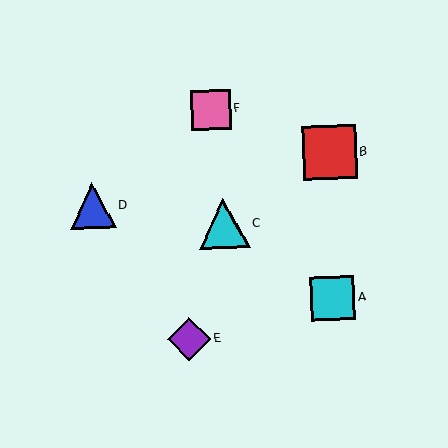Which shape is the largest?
The red square (labeled B) is the largest.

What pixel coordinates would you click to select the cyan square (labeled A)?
Click at (332, 298) to select the cyan square A.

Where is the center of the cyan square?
The center of the cyan square is at (332, 298).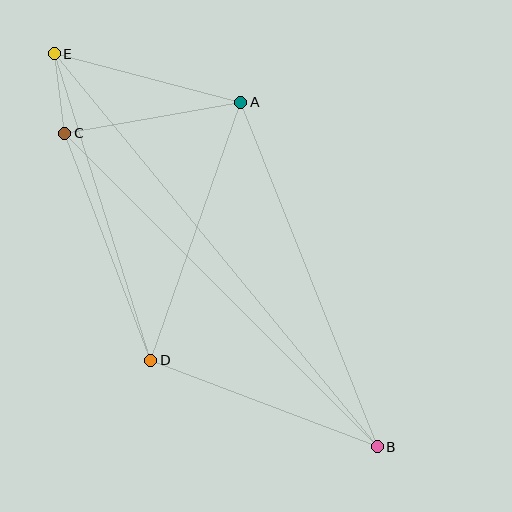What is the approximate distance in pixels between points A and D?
The distance between A and D is approximately 274 pixels.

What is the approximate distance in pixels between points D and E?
The distance between D and E is approximately 321 pixels.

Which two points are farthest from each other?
Points B and E are farthest from each other.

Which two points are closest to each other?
Points C and E are closest to each other.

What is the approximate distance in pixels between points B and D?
The distance between B and D is approximately 243 pixels.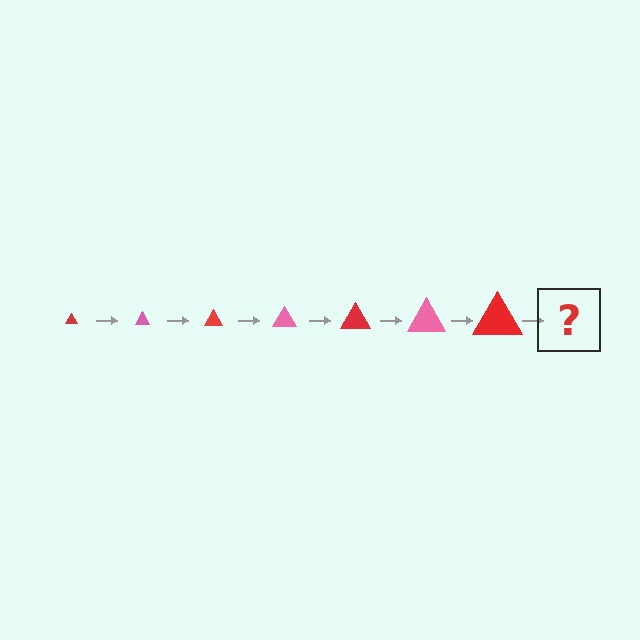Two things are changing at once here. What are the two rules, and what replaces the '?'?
The two rules are that the triangle grows larger each step and the color cycles through red and pink. The '?' should be a pink triangle, larger than the previous one.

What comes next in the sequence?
The next element should be a pink triangle, larger than the previous one.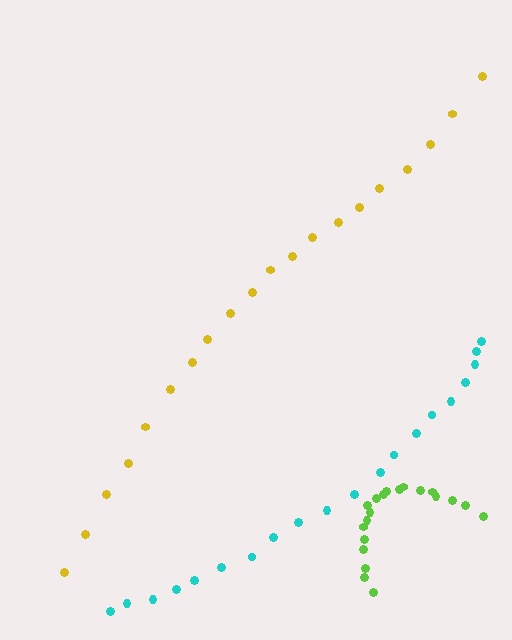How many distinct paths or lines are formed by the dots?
There are 3 distinct paths.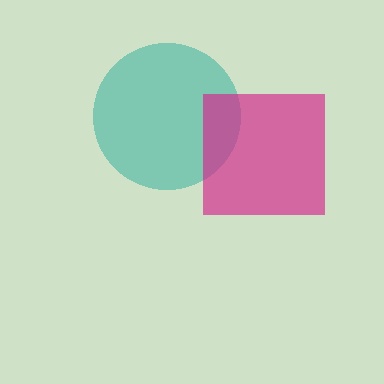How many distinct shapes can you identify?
There are 2 distinct shapes: a teal circle, a magenta square.